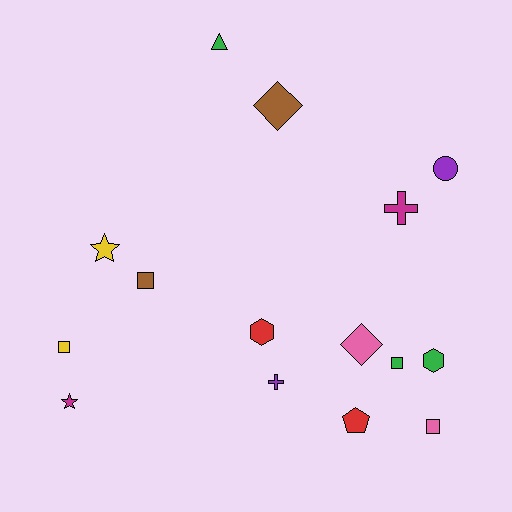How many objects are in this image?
There are 15 objects.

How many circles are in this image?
There is 1 circle.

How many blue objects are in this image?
There are no blue objects.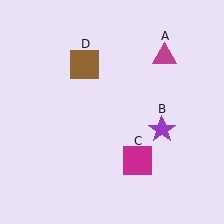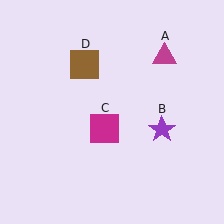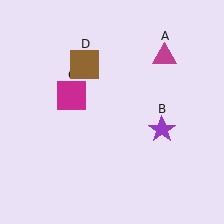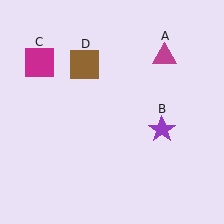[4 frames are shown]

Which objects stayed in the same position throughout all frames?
Magenta triangle (object A) and purple star (object B) and brown square (object D) remained stationary.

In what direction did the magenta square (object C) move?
The magenta square (object C) moved up and to the left.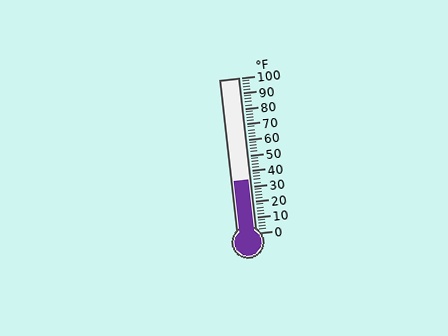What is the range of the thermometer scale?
The thermometer scale ranges from 0°F to 100°F.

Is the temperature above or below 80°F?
The temperature is below 80°F.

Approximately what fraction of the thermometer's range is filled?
The thermometer is filled to approximately 35% of its range.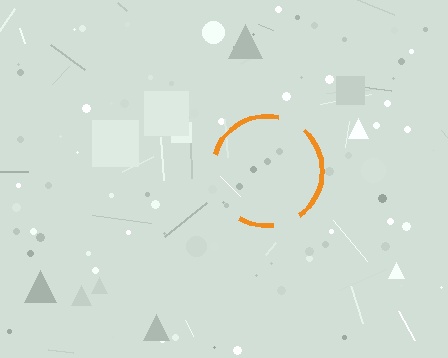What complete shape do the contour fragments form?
The contour fragments form a circle.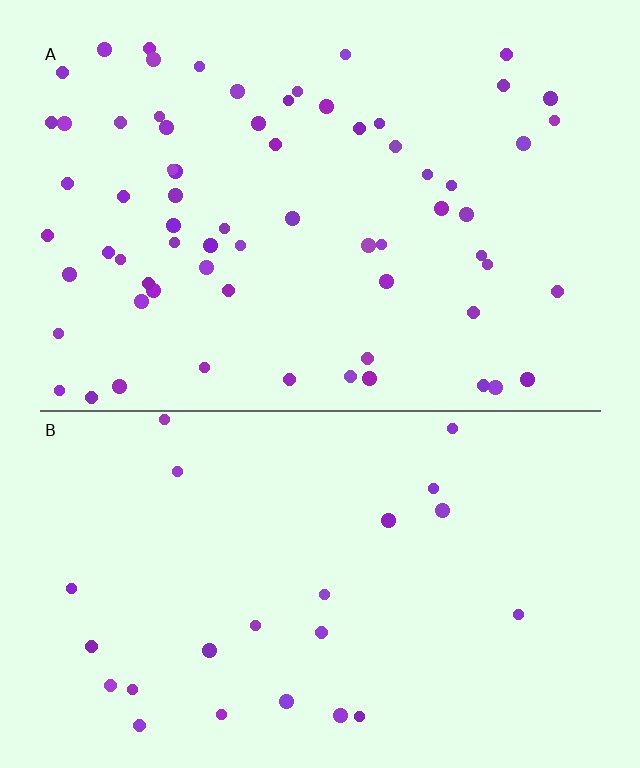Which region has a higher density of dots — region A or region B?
A (the top).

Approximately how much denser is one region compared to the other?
Approximately 2.9× — region A over region B.